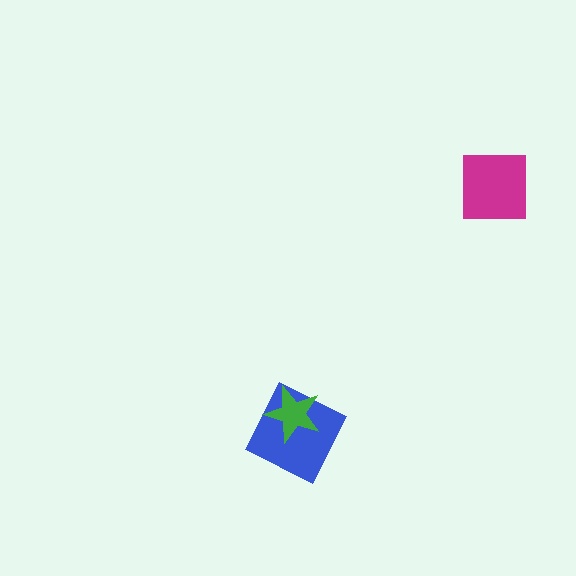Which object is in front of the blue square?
The green star is in front of the blue square.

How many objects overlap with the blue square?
1 object overlaps with the blue square.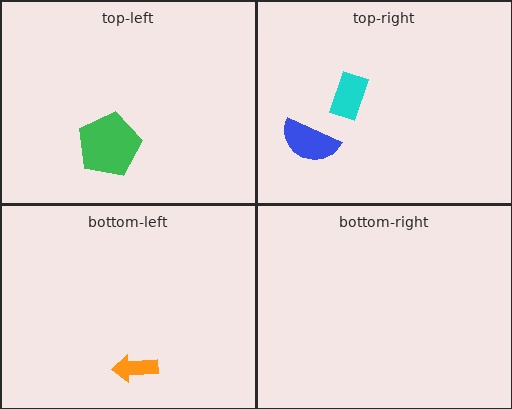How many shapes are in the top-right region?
2.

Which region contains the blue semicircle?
The top-right region.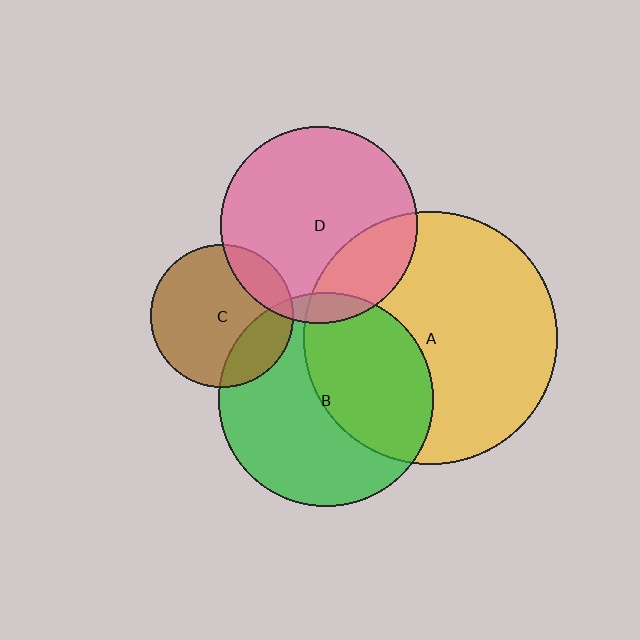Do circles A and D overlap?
Yes.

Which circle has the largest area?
Circle A (yellow).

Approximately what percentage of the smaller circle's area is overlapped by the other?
Approximately 25%.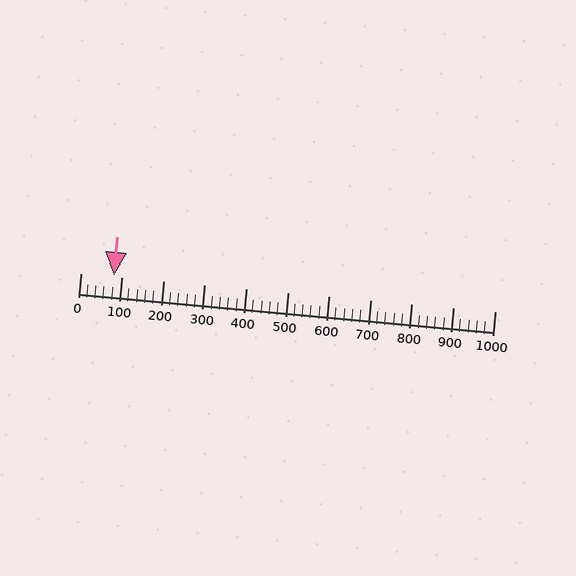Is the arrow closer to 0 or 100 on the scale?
The arrow is closer to 100.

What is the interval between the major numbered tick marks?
The major tick marks are spaced 100 units apart.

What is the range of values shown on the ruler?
The ruler shows values from 0 to 1000.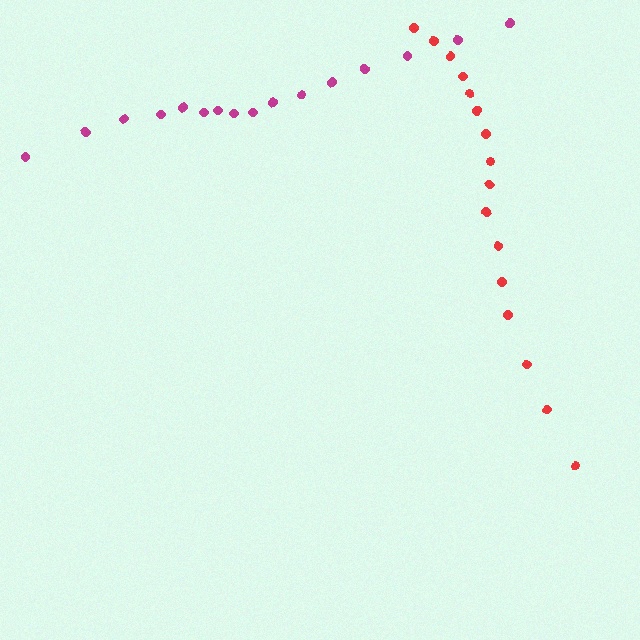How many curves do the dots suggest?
There are 2 distinct paths.